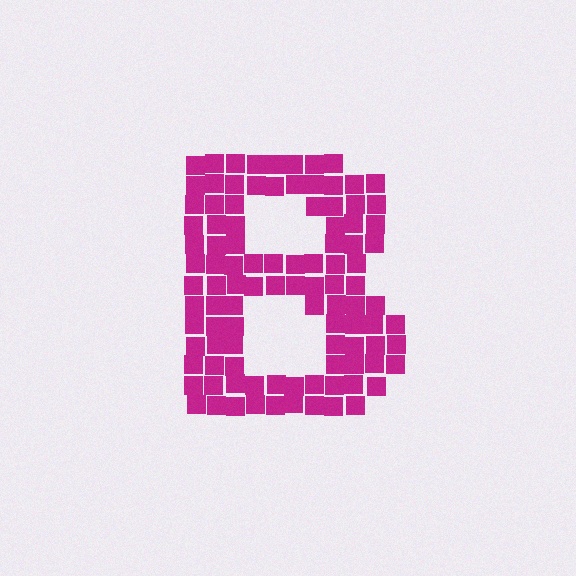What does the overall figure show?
The overall figure shows the letter B.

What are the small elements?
The small elements are squares.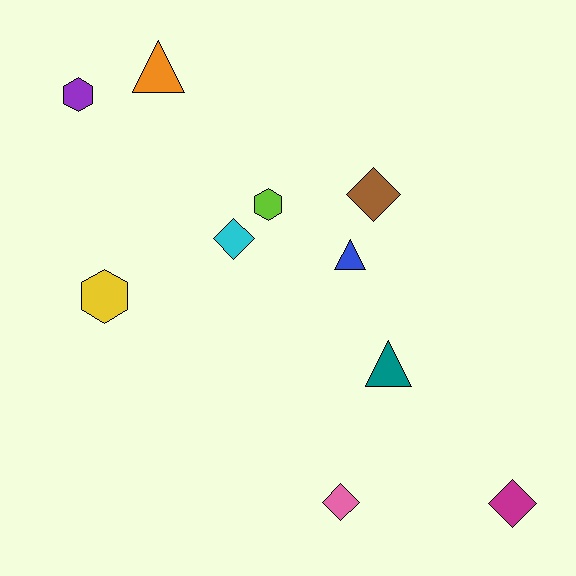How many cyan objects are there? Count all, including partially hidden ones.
There is 1 cyan object.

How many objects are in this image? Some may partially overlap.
There are 10 objects.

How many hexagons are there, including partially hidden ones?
There are 3 hexagons.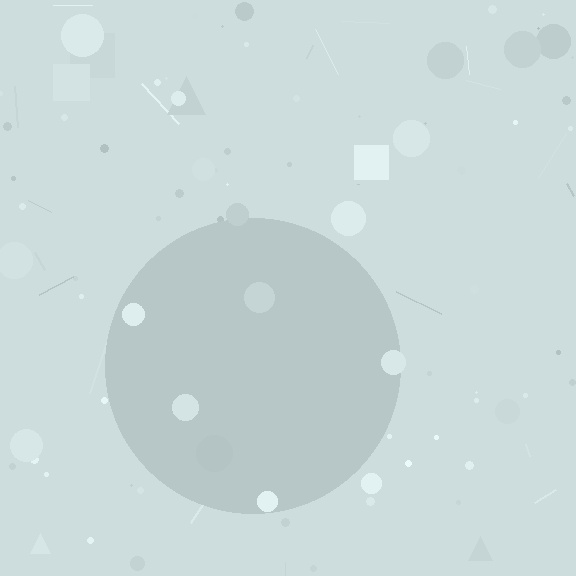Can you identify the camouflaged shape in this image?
The camouflaged shape is a circle.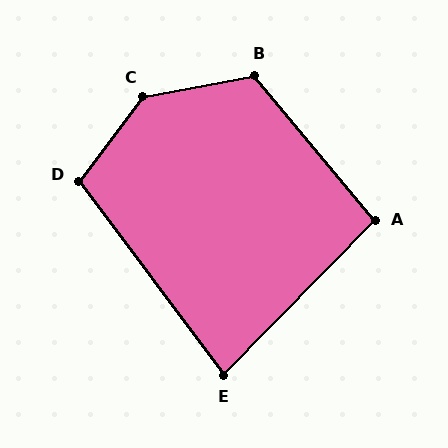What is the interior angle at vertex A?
Approximately 96 degrees (obtuse).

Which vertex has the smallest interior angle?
E, at approximately 81 degrees.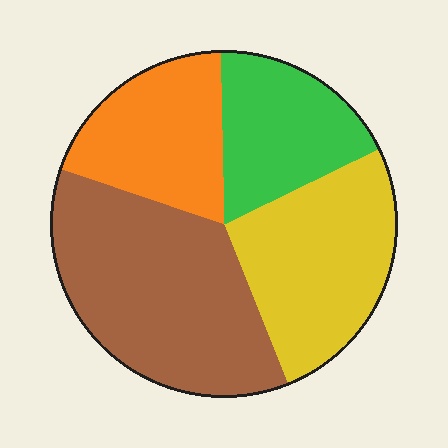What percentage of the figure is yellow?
Yellow covers roughly 25% of the figure.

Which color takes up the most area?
Brown, at roughly 35%.